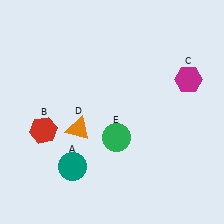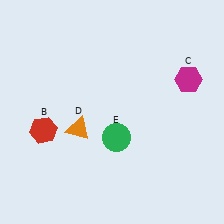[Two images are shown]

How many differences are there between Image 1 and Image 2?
There is 1 difference between the two images.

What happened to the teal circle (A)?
The teal circle (A) was removed in Image 2. It was in the bottom-left area of Image 1.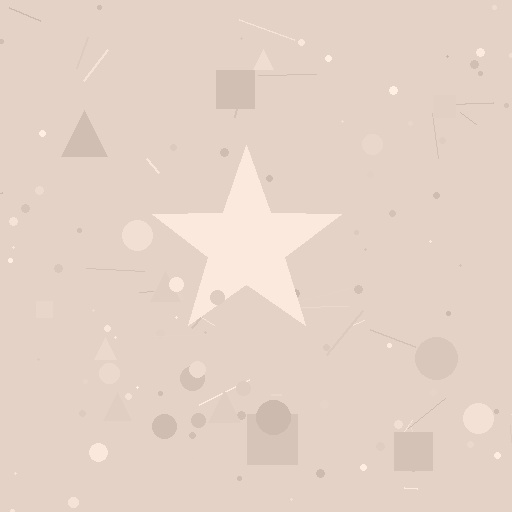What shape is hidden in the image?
A star is hidden in the image.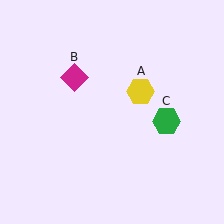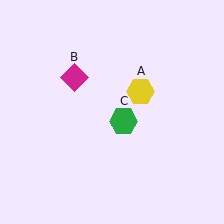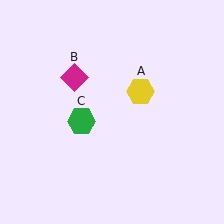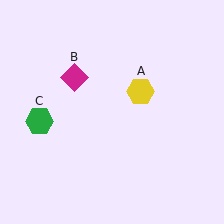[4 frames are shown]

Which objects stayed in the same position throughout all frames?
Yellow hexagon (object A) and magenta diamond (object B) remained stationary.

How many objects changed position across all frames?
1 object changed position: green hexagon (object C).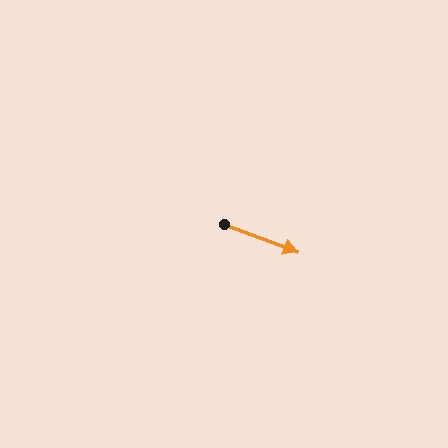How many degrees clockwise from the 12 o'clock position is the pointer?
Approximately 111 degrees.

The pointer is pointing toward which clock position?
Roughly 4 o'clock.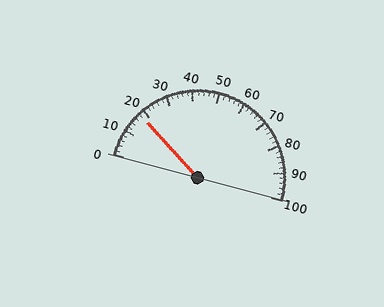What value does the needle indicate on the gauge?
The needle indicates approximately 18.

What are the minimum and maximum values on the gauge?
The gauge ranges from 0 to 100.